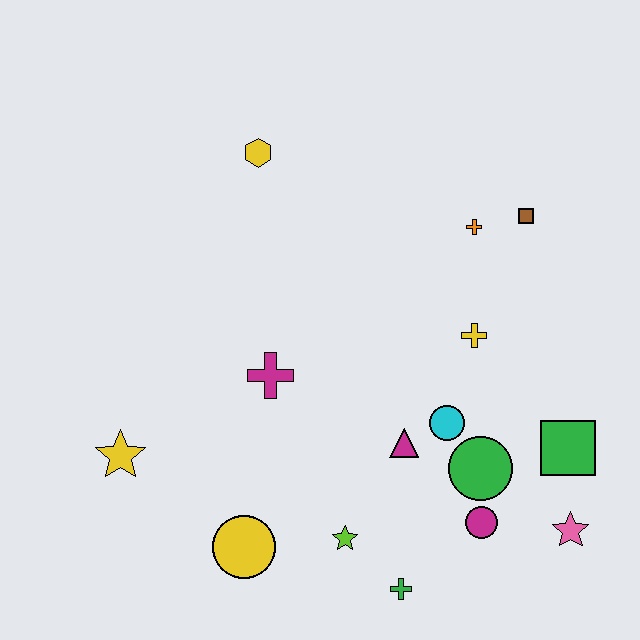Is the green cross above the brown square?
No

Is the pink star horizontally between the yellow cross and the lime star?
No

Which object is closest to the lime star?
The green cross is closest to the lime star.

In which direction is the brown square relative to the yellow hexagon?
The brown square is to the right of the yellow hexagon.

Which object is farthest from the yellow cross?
The yellow star is farthest from the yellow cross.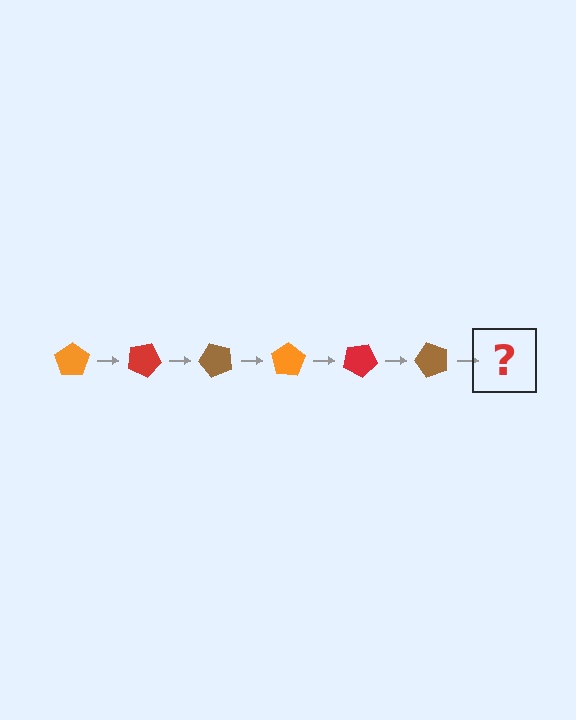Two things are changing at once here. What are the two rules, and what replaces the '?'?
The two rules are that it rotates 25 degrees each step and the color cycles through orange, red, and brown. The '?' should be an orange pentagon, rotated 150 degrees from the start.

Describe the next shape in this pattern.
It should be an orange pentagon, rotated 150 degrees from the start.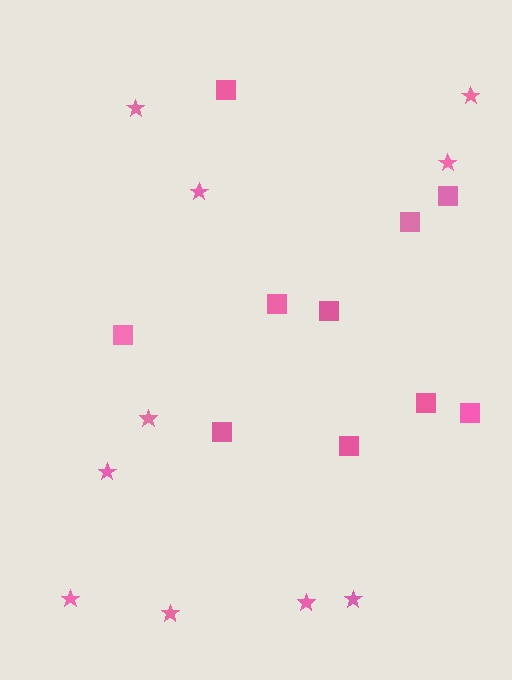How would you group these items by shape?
There are 2 groups: one group of stars (10) and one group of squares (10).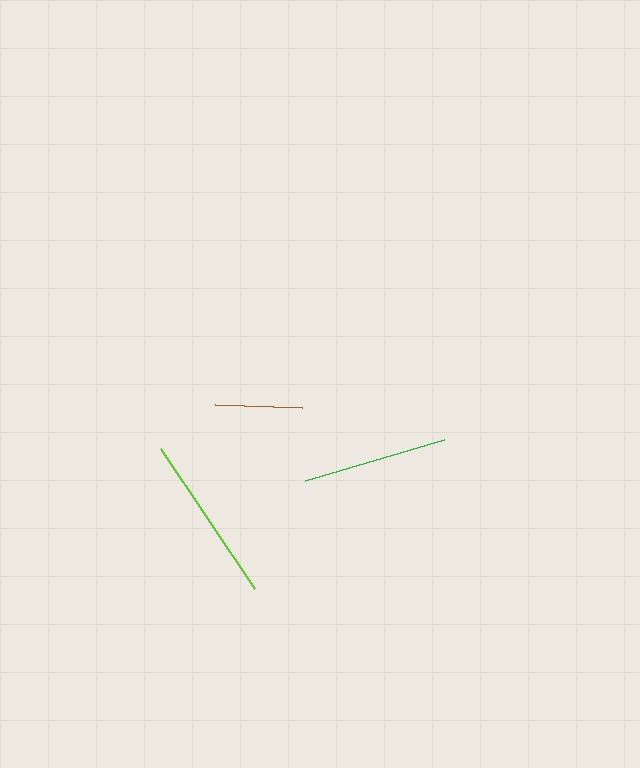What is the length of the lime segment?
The lime segment is approximately 168 pixels long.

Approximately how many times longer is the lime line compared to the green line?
The lime line is approximately 1.2 times the length of the green line.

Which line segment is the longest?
The lime line is the longest at approximately 168 pixels.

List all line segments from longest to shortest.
From longest to shortest: lime, green, brown.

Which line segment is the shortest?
The brown line is the shortest at approximately 87 pixels.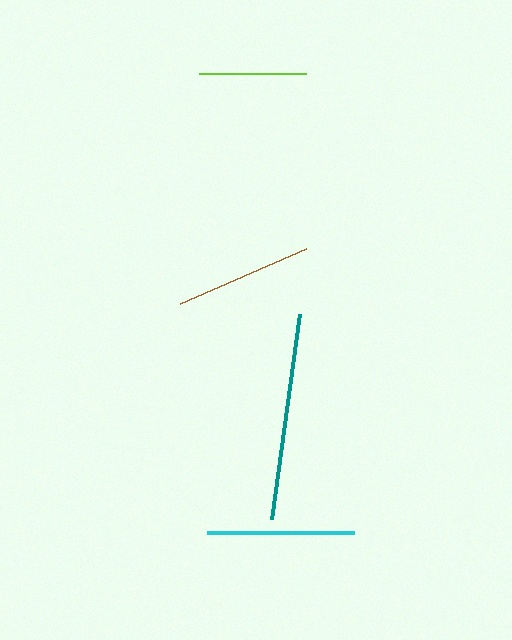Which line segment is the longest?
The teal line is the longest at approximately 206 pixels.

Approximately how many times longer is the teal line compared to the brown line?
The teal line is approximately 1.5 times the length of the brown line.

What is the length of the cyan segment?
The cyan segment is approximately 146 pixels long.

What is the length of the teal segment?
The teal segment is approximately 206 pixels long.